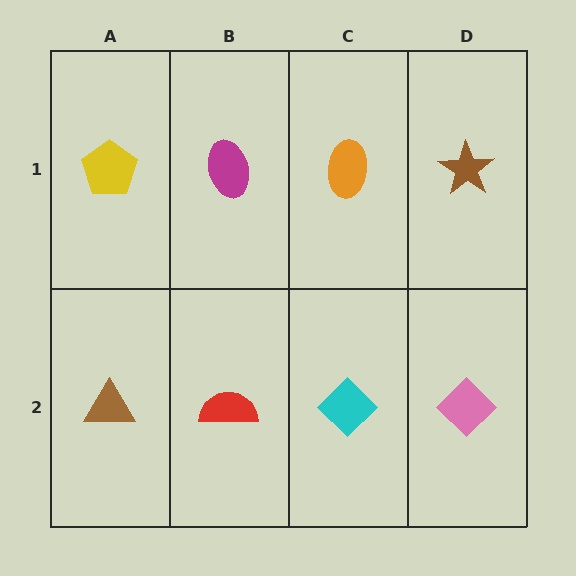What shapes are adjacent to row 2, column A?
A yellow pentagon (row 1, column A), a red semicircle (row 2, column B).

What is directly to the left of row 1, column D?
An orange ellipse.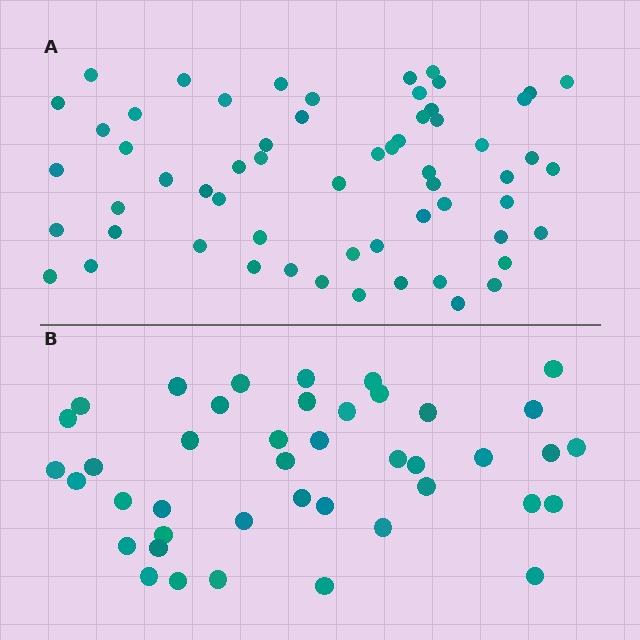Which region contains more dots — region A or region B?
Region A (the top region) has more dots.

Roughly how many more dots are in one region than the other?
Region A has approximately 20 more dots than region B.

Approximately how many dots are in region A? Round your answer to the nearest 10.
About 60 dots.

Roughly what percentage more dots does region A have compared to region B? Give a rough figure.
About 45% more.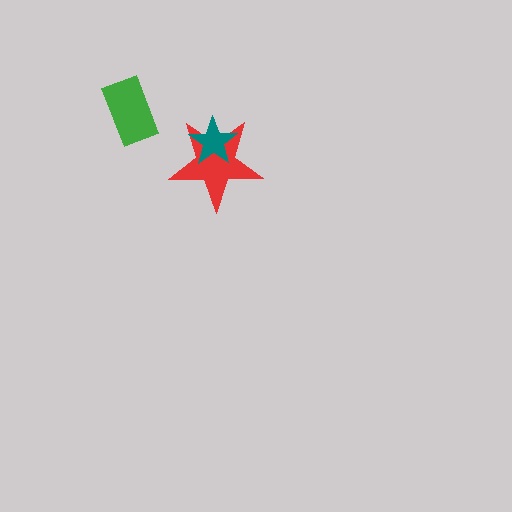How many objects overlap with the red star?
1 object overlaps with the red star.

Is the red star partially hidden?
Yes, it is partially covered by another shape.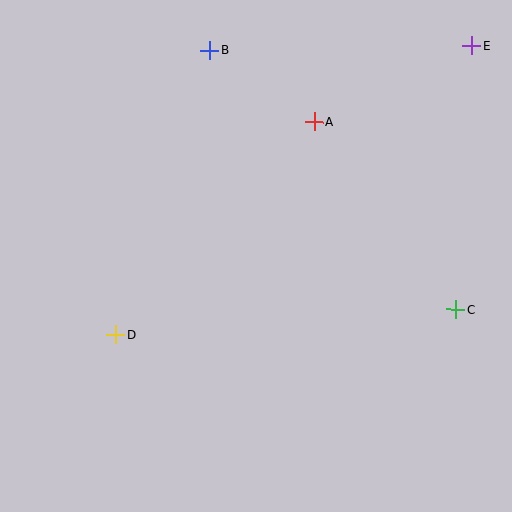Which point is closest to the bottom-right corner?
Point C is closest to the bottom-right corner.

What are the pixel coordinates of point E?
Point E is at (471, 46).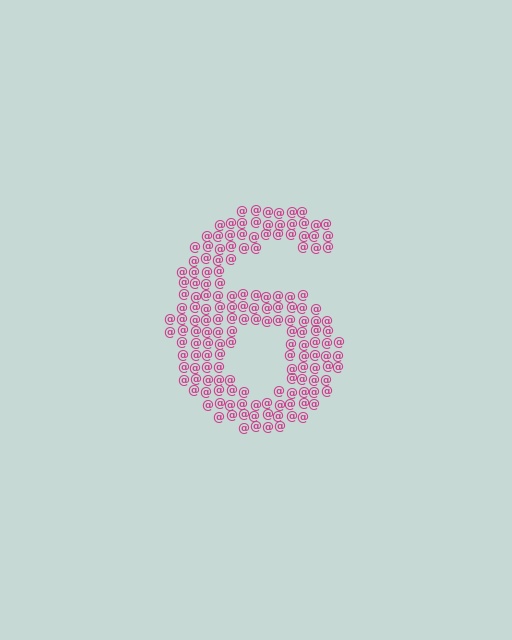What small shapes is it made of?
It is made of small at signs.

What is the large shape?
The large shape is the digit 6.